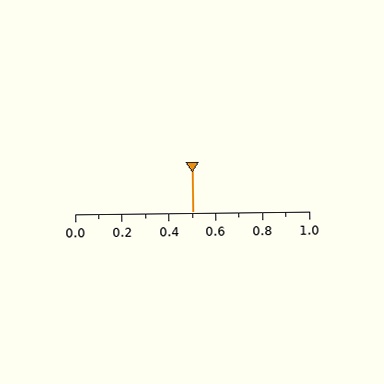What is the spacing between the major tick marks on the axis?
The major ticks are spaced 0.2 apart.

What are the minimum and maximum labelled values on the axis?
The axis runs from 0.0 to 1.0.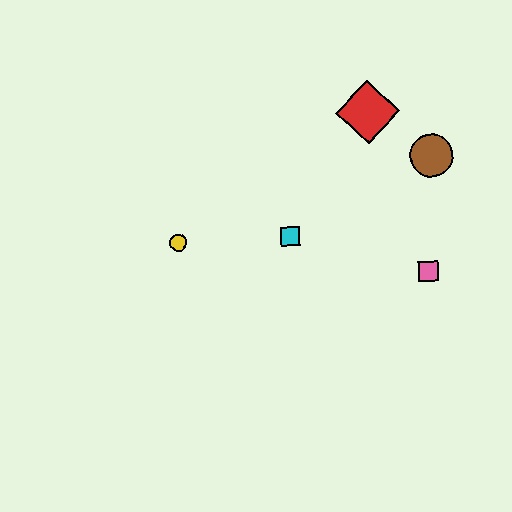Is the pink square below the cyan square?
Yes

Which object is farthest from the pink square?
The yellow circle is farthest from the pink square.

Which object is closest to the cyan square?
The yellow circle is closest to the cyan square.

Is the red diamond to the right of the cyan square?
Yes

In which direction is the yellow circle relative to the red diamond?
The yellow circle is to the left of the red diamond.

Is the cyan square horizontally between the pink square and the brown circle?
No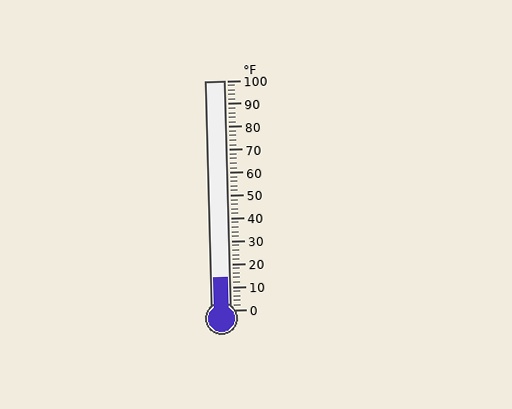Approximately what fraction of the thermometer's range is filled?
The thermometer is filled to approximately 15% of its range.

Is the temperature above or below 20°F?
The temperature is below 20°F.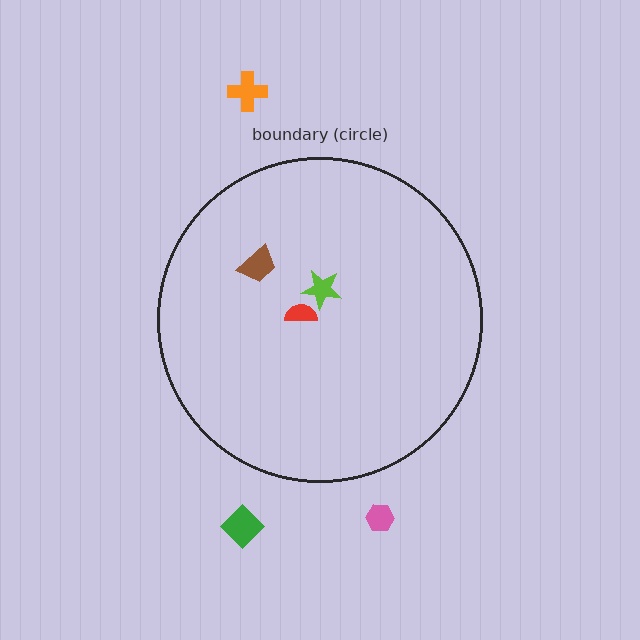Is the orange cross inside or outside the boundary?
Outside.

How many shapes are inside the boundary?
3 inside, 3 outside.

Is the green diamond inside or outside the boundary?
Outside.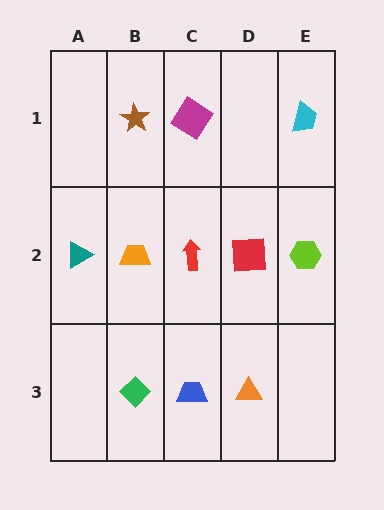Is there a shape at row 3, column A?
No, that cell is empty.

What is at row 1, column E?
A cyan trapezoid.